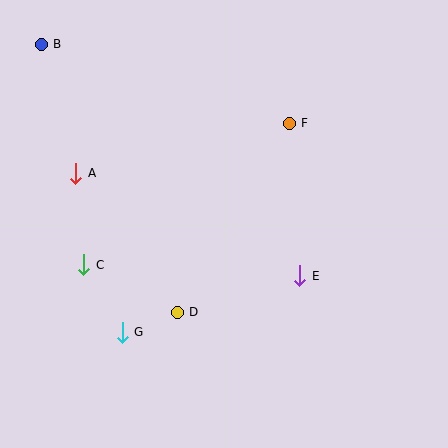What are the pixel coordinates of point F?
Point F is at (289, 123).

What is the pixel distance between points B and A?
The distance between B and A is 134 pixels.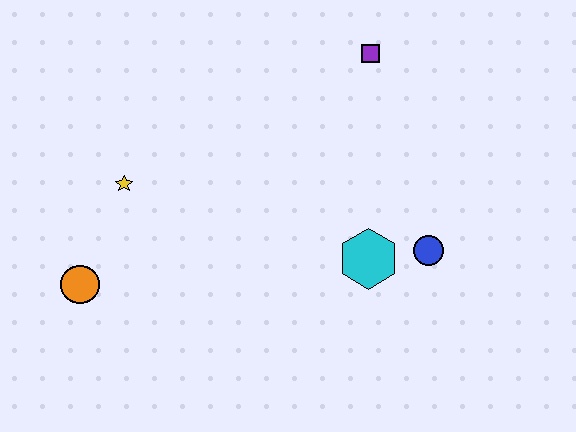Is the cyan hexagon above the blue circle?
No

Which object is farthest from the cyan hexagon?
The orange circle is farthest from the cyan hexagon.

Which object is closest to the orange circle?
The yellow star is closest to the orange circle.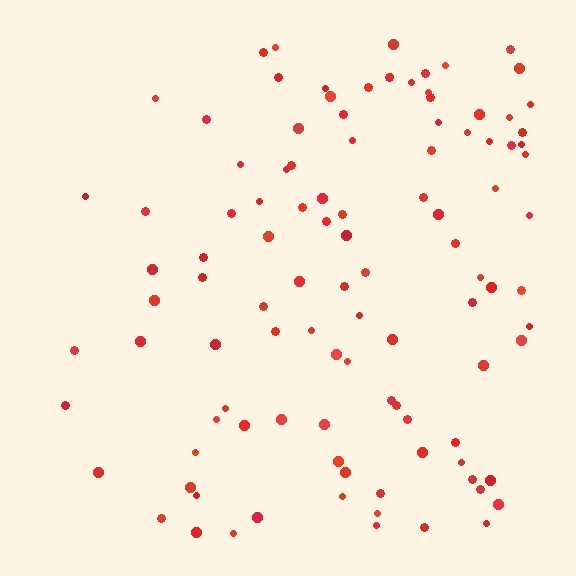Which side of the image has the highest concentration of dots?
The right.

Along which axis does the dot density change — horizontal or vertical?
Horizontal.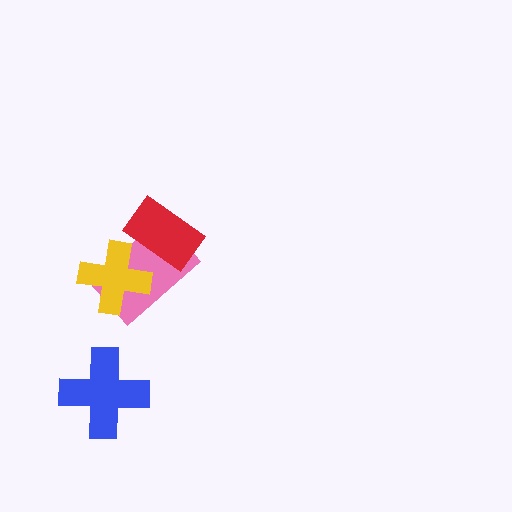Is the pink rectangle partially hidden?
Yes, it is partially covered by another shape.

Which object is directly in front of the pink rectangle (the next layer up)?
The red rectangle is directly in front of the pink rectangle.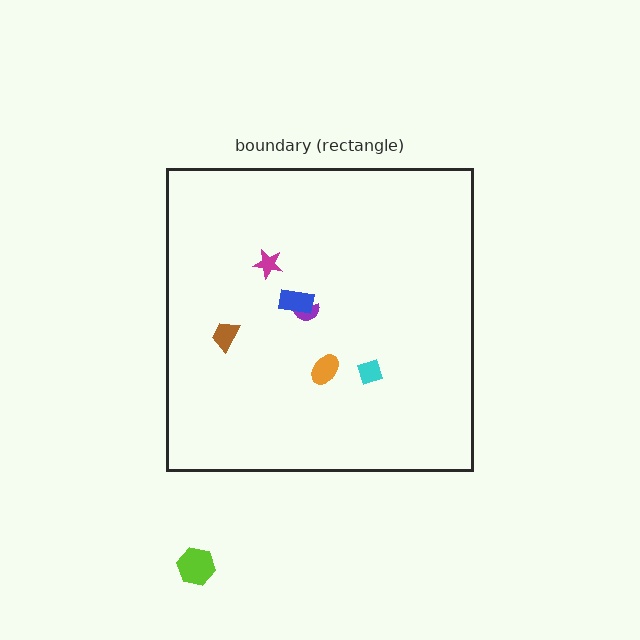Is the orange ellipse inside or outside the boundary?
Inside.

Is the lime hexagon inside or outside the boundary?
Outside.